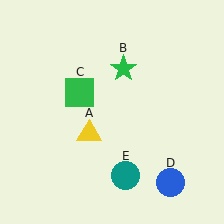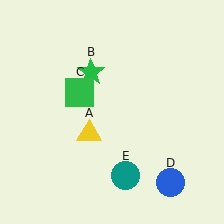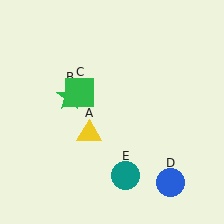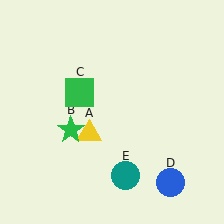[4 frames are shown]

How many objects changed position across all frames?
1 object changed position: green star (object B).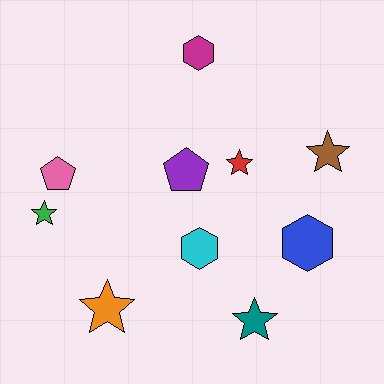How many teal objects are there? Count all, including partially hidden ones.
There is 1 teal object.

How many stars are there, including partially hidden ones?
There are 5 stars.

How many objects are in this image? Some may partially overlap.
There are 10 objects.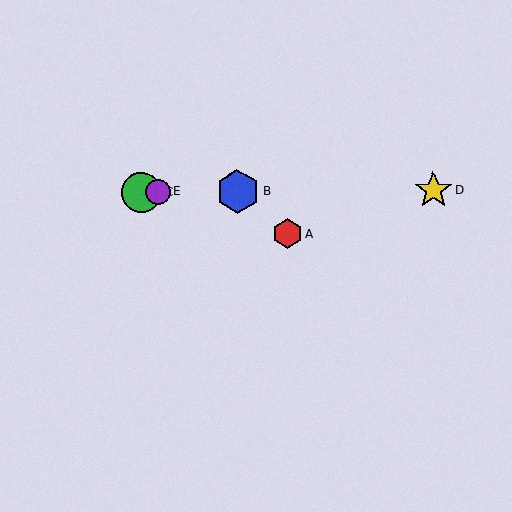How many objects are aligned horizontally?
4 objects (B, C, D, E) are aligned horizontally.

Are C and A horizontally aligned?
No, C is at y≈192 and A is at y≈233.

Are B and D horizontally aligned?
Yes, both are at y≈191.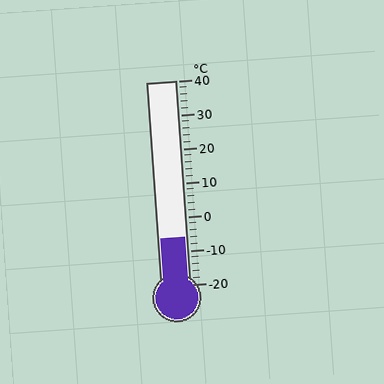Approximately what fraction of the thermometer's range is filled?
The thermometer is filled to approximately 25% of its range.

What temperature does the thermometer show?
The thermometer shows approximately -6°C.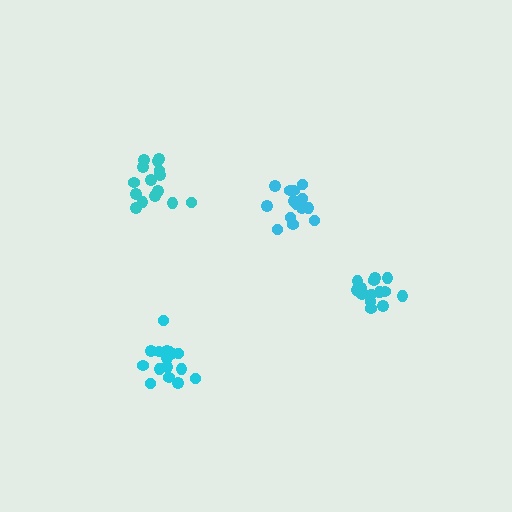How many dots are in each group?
Group 1: 16 dots, Group 2: 15 dots, Group 3: 15 dots, Group 4: 15 dots (61 total).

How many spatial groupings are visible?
There are 4 spatial groupings.